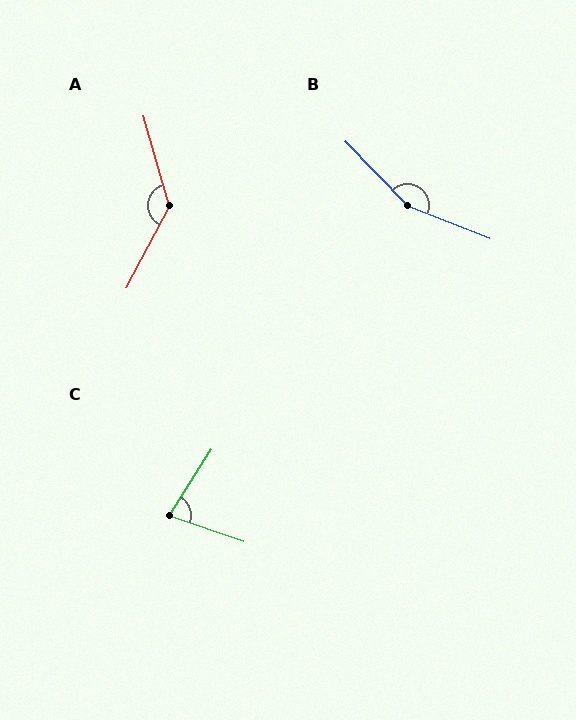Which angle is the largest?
B, at approximately 156 degrees.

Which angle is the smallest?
C, at approximately 76 degrees.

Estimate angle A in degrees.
Approximately 136 degrees.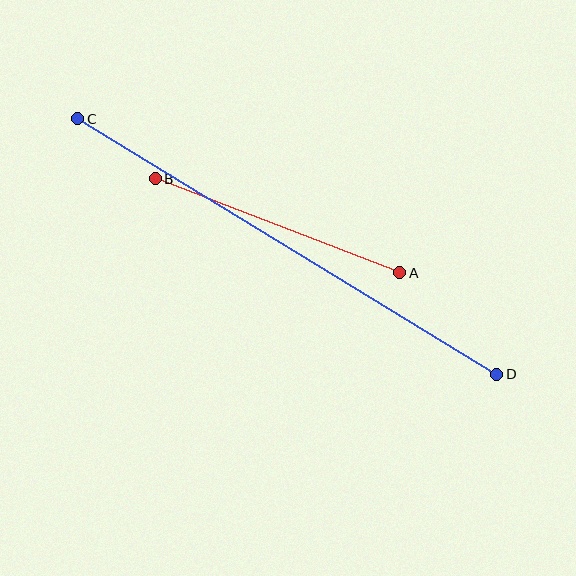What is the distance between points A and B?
The distance is approximately 262 pixels.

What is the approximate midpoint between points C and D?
The midpoint is at approximately (287, 246) pixels.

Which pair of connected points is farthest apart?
Points C and D are farthest apart.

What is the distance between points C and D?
The distance is approximately 491 pixels.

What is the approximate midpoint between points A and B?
The midpoint is at approximately (278, 226) pixels.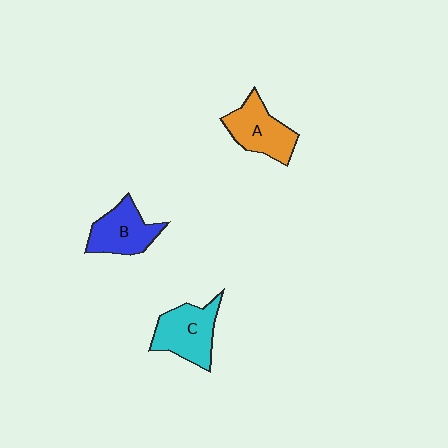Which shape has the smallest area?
Shape B (blue).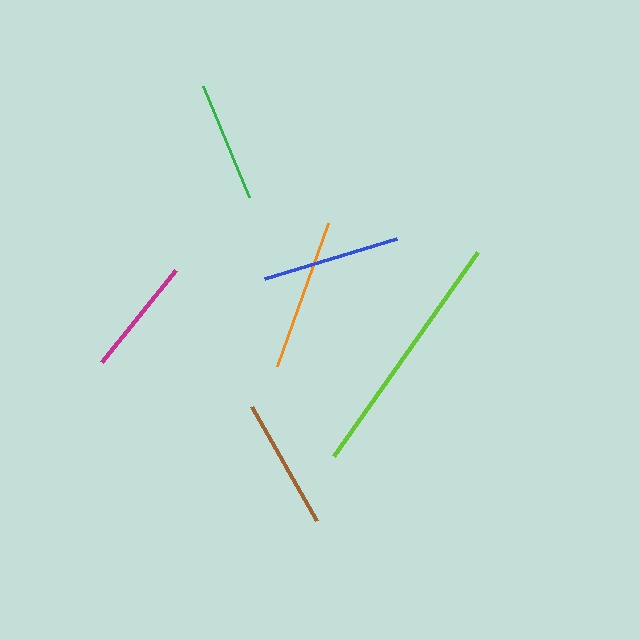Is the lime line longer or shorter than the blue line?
The lime line is longer than the blue line.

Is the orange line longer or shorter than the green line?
The orange line is longer than the green line.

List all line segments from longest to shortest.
From longest to shortest: lime, orange, blue, brown, green, magenta.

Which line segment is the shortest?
The magenta line is the shortest at approximately 118 pixels.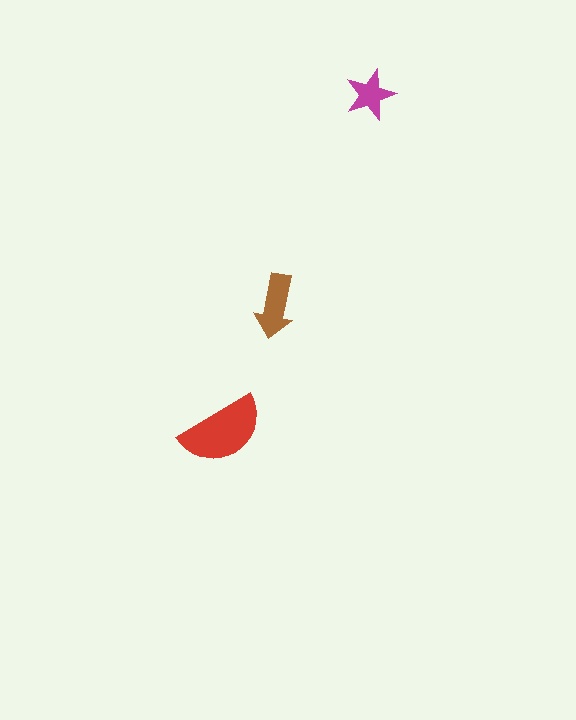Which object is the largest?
The red semicircle.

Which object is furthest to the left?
The red semicircle is leftmost.